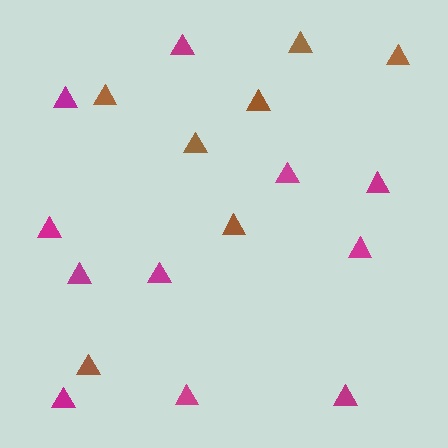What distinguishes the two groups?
There are 2 groups: one group of magenta triangles (11) and one group of brown triangles (7).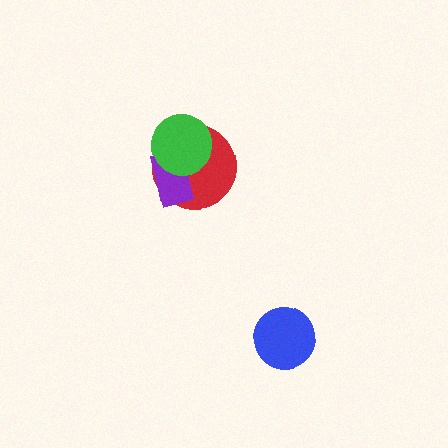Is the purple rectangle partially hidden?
Yes, it is partially covered by another shape.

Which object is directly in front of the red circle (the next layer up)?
The purple rectangle is directly in front of the red circle.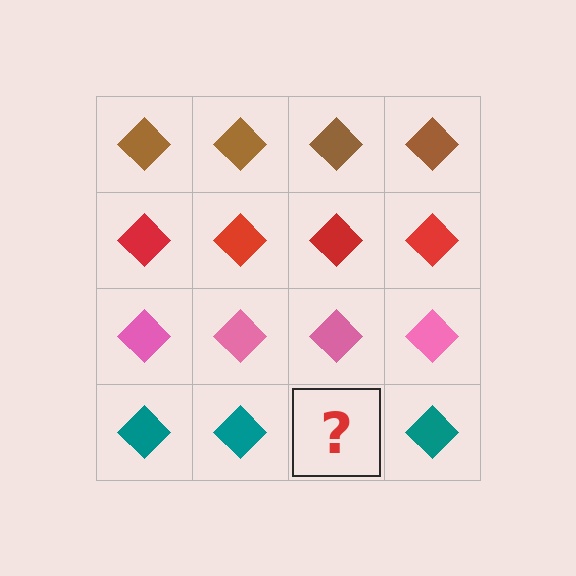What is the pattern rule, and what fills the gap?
The rule is that each row has a consistent color. The gap should be filled with a teal diamond.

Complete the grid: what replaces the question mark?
The question mark should be replaced with a teal diamond.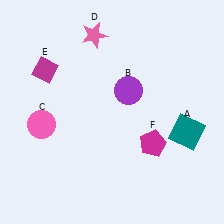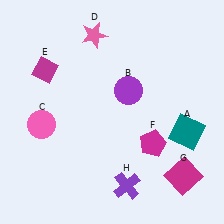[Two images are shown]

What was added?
A magenta square (G), a purple cross (H) were added in Image 2.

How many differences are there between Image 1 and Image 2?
There are 2 differences between the two images.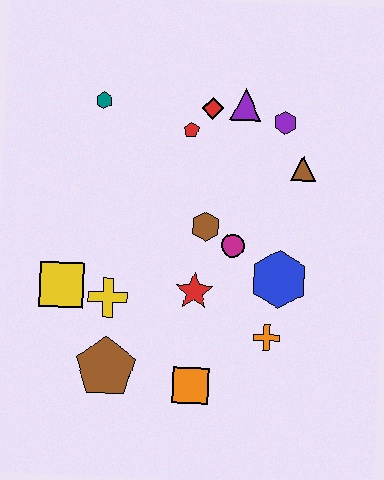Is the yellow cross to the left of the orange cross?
Yes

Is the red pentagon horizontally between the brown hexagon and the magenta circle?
No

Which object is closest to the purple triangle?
The red diamond is closest to the purple triangle.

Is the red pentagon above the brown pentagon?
Yes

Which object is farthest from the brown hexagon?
The brown pentagon is farthest from the brown hexagon.